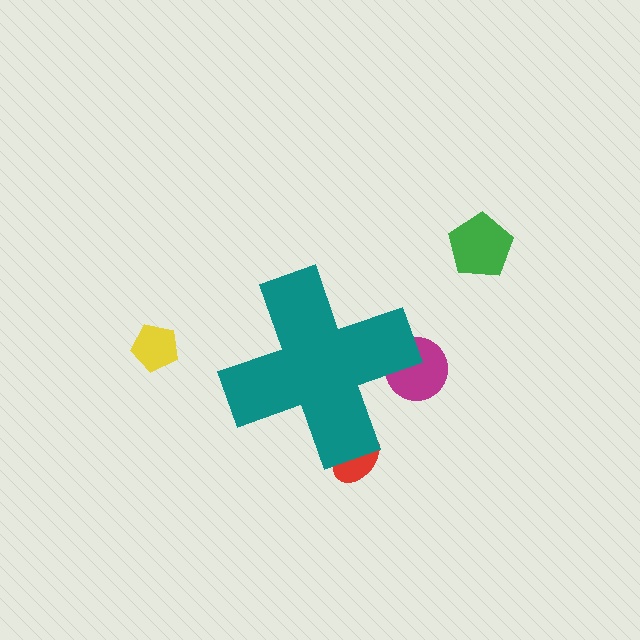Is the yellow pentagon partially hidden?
No, the yellow pentagon is fully visible.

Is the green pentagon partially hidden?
No, the green pentagon is fully visible.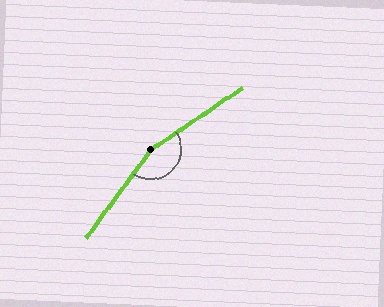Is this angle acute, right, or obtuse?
It is obtuse.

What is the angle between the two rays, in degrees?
Approximately 160 degrees.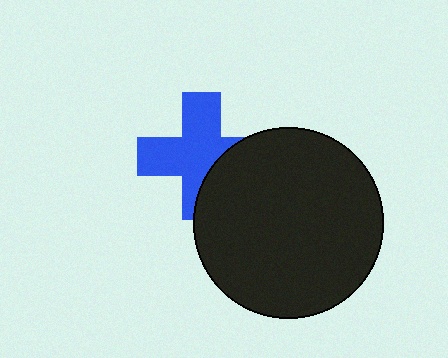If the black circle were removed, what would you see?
You would see the complete blue cross.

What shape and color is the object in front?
The object in front is a black circle.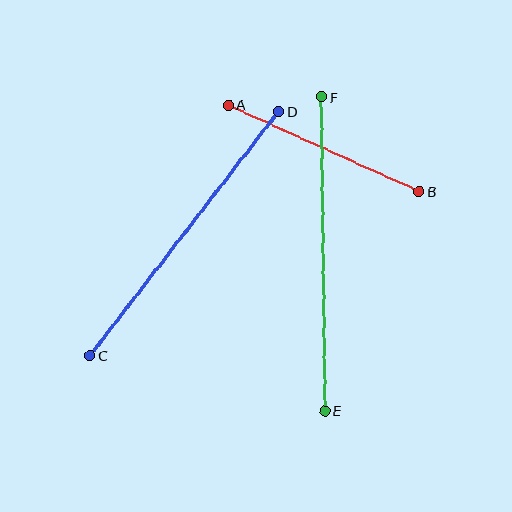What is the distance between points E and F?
The distance is approximately 314 pixels.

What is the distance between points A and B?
The distance is approximately 209 pixels.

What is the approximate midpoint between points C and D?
The midpoint is at approximately (185, 233) pixels.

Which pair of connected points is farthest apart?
Points E and F are farthest apart.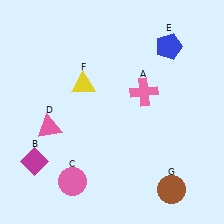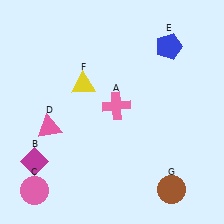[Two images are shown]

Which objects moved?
The objects that moved are: the pink cross (A), the pink circle (C).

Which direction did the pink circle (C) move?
The pink circle (C) moved left.